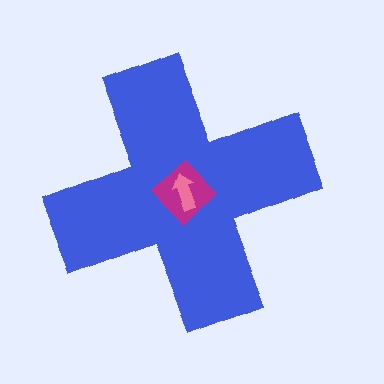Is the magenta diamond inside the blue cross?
Yes.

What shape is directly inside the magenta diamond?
The pink arrow.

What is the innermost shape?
The pink arrow.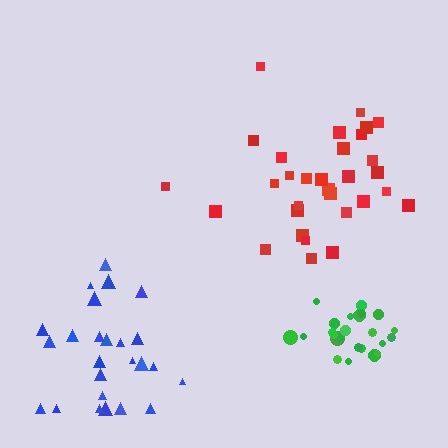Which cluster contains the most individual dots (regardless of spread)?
Red (31).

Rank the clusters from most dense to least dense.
green, red, blue.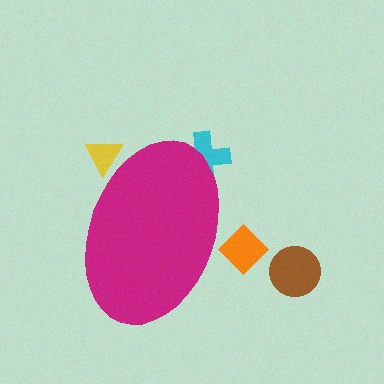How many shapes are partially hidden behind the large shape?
3 shapes are partially hidden.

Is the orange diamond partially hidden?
Yes, the orange diamond is partially hidden behind the magenta ellipse.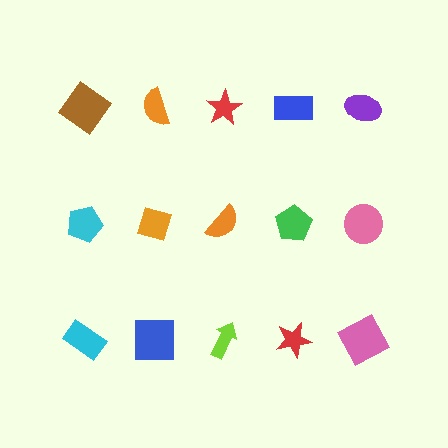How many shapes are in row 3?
5 shapes.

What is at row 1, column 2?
An orange semicircle.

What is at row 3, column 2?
A blue square.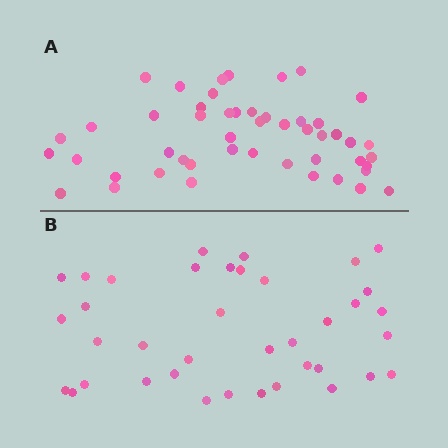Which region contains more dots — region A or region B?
Region A (the top region) has more dots.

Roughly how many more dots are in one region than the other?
Region A has roughly 12 or so more dots than region B.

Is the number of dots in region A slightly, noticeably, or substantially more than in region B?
Region A has noticeably more, but not dramatically so. The ratio is roughly 1.3 to 1.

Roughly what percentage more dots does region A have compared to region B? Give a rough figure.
About 30% more.